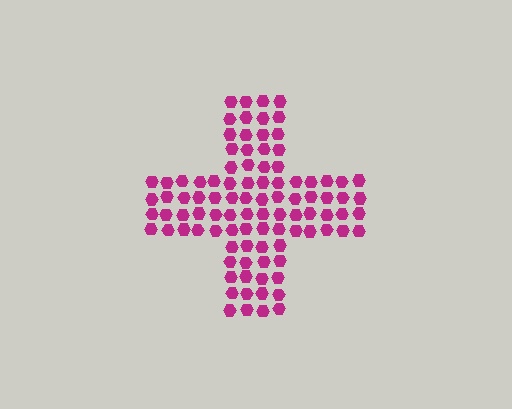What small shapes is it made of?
It is made of small hexagons.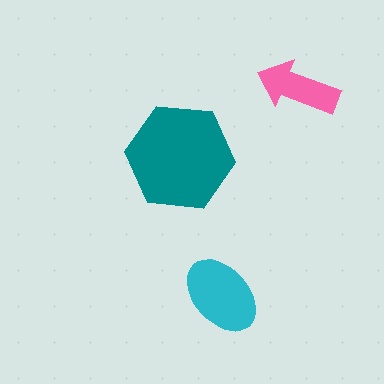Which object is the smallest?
The pink arrow.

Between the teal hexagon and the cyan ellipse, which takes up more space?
The teal hexagon.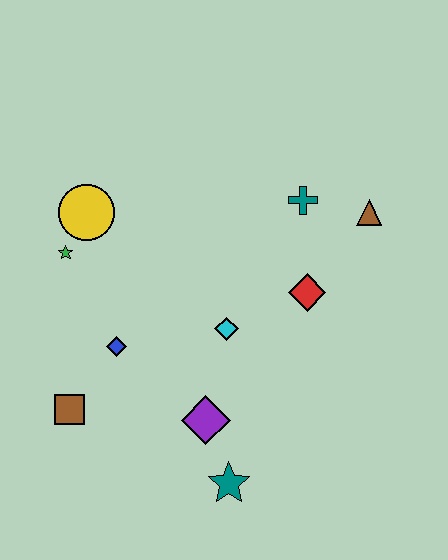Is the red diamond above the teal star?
Yes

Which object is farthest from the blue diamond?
The brown triangle is farthest from the blue diamond.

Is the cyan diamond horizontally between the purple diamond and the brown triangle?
Yes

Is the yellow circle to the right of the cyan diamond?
No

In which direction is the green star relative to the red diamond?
The green star is to the left of the red diamond.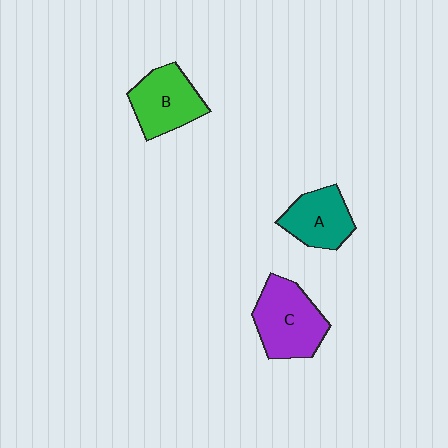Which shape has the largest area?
Shape C (purple).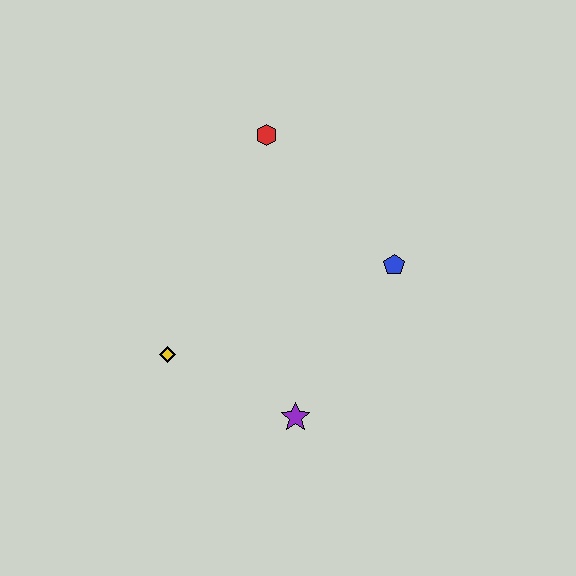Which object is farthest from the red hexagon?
The purple star is farthest from the red hexagon.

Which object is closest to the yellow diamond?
The purple star is closest to the yellow diamond.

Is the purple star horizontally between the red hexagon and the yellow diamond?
No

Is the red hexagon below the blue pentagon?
No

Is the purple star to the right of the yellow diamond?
Yes